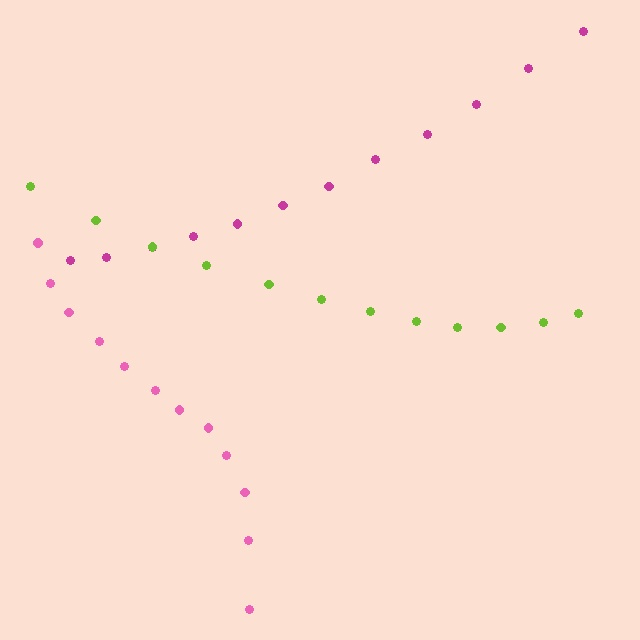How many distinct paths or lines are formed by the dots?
There are 3 distinct paths.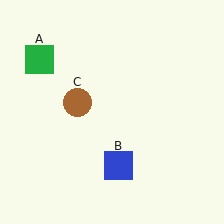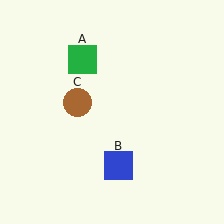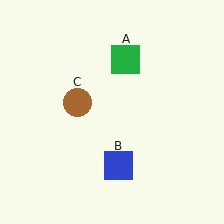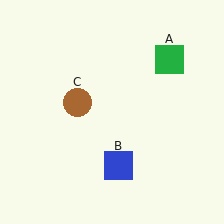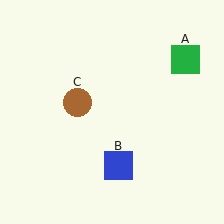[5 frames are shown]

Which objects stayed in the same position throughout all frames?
Blue square (object B) and brown circle (object C) remained stationary.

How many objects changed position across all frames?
1 object changed position: green square (object A).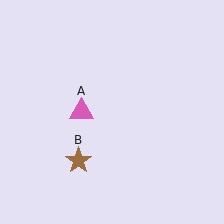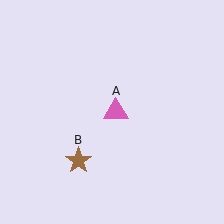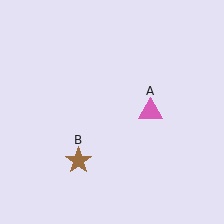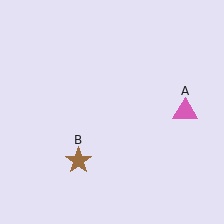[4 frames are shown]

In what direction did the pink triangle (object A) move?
The pink triangle (object A) moved right.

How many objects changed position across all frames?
1 object changed position: pink triangle (object A).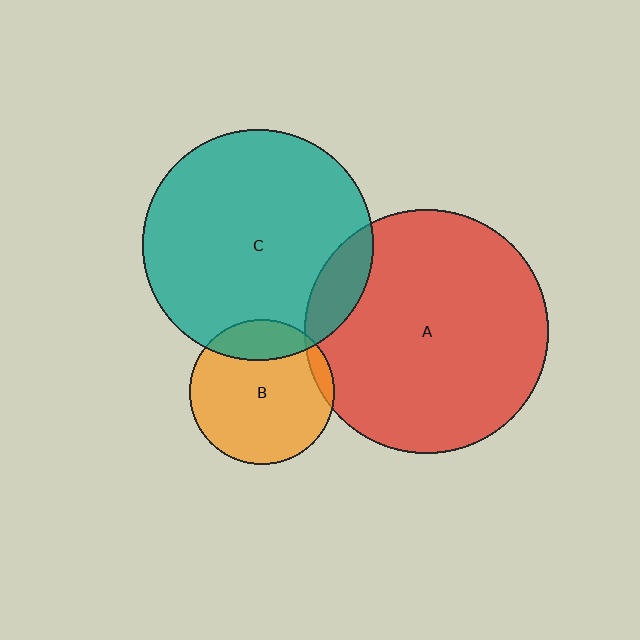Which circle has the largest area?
Circle A (red).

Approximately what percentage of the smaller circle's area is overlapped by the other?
Approximately 5%.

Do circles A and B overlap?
Yes.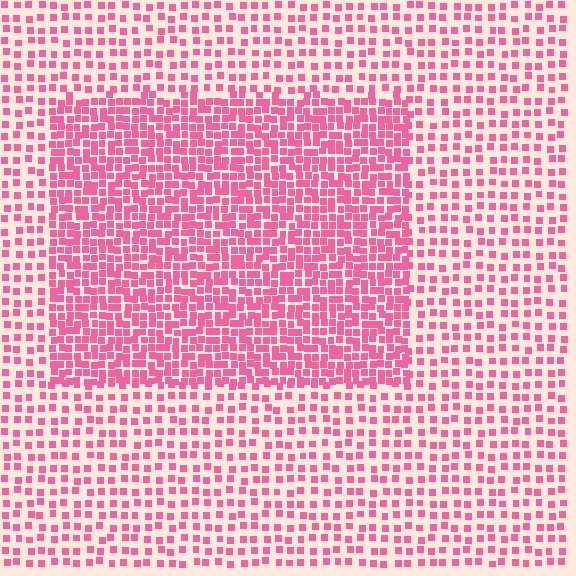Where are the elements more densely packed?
The elements are more densely packed inside the rectangle boundary.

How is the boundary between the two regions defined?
The boundary is defined by a change in element density (approximately 2.1x ratio). All elements are the same color, size, and shape.